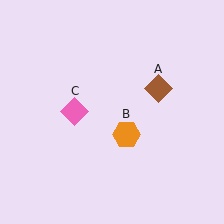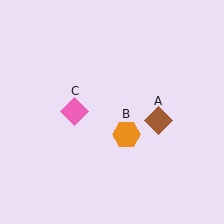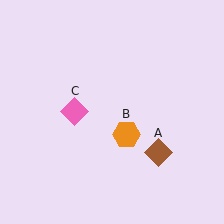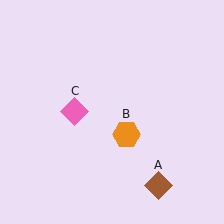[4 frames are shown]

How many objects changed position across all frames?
1 object changed position: brown diamond (object A).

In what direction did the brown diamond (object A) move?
The brown diamond (object A) moved down.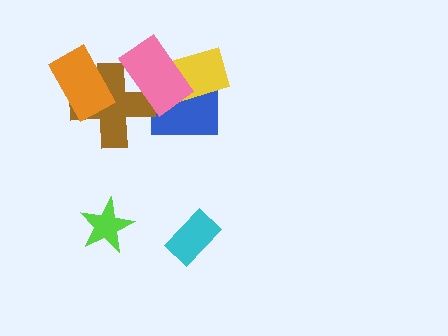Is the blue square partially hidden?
Yes, it is partially covered by another shape.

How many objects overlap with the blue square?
2 objects overlap with the blue square.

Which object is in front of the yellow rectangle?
The pink rectangle is in front of the yellow rectangle.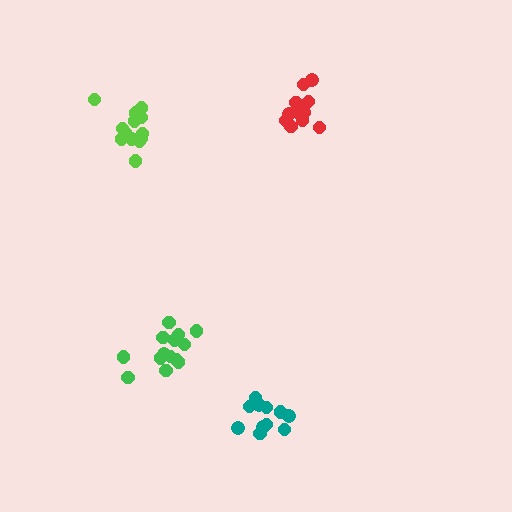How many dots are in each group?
Group 1: 11 dots, Group 2: 13 dots, Group 3: 14 dots, Group 4: 15 dots (53 total).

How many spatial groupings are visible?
There are 4 spatial groupings.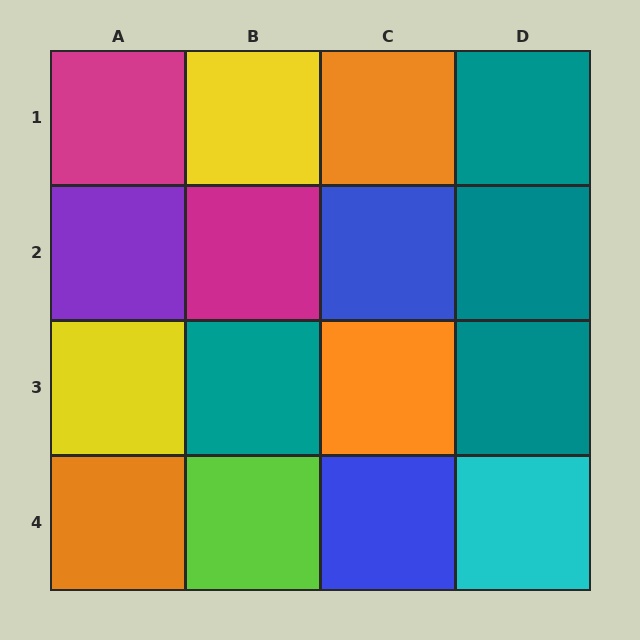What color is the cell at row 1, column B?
Yellow.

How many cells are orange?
3 cells are orange.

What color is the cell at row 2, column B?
Magenta.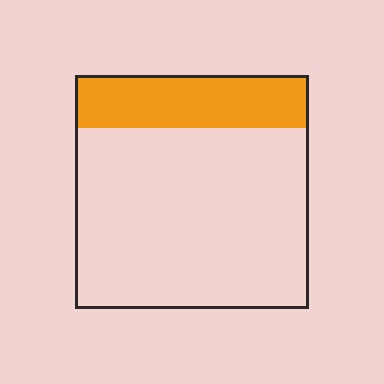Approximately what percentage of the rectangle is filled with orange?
Approximately 25%.